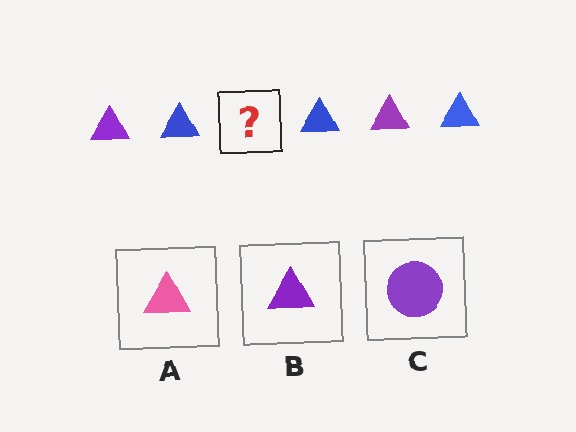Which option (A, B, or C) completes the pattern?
B.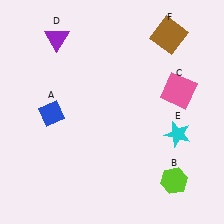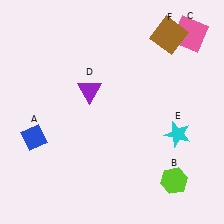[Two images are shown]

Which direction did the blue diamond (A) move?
The blue diamond (A) moved down.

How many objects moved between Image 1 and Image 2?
3 objects moved between the two images.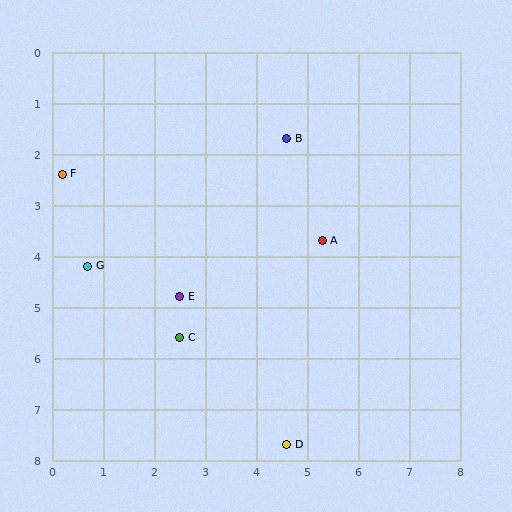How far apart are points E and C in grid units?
Points E and C are about 0.8 grid units apart.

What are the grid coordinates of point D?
Point D is at approximately (4.6, 7.7).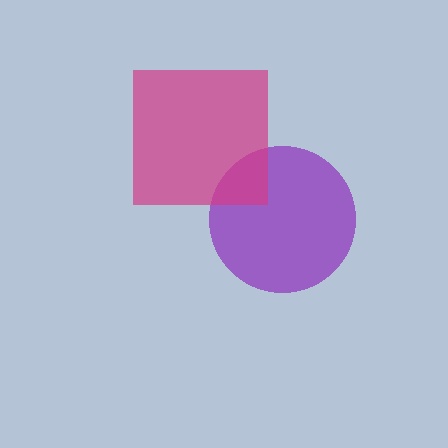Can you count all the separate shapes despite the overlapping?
Yes, there are 2 separate shapes.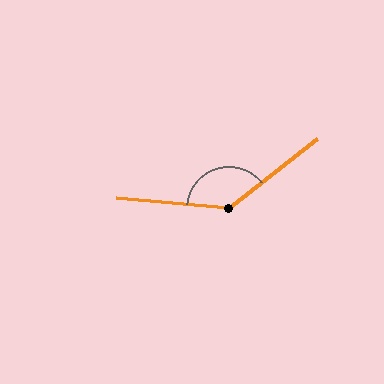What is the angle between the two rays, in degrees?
Approximately 136 degrees.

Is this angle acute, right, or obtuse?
It is obtuse.